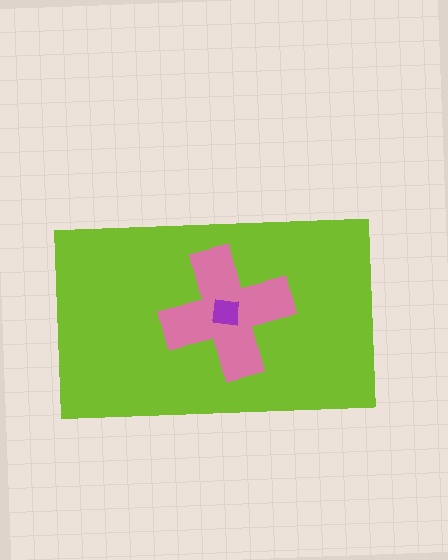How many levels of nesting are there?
3.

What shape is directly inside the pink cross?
The purple square.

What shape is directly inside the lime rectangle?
The pink cross.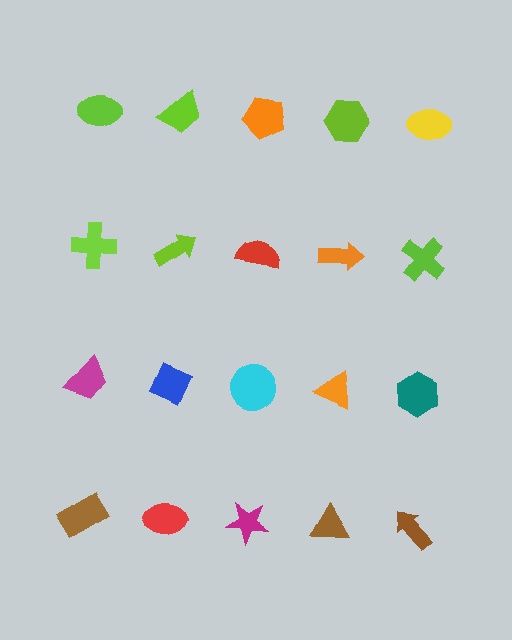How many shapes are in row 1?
5 shapes.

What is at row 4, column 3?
A magenta star.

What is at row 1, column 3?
An orange pentagon.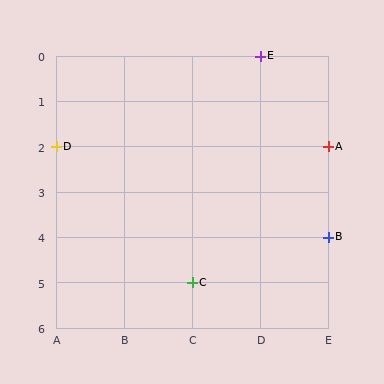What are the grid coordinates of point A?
Point A is at grid coordinates (E, 2).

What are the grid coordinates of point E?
Point E is at grid coordinates (D, 0).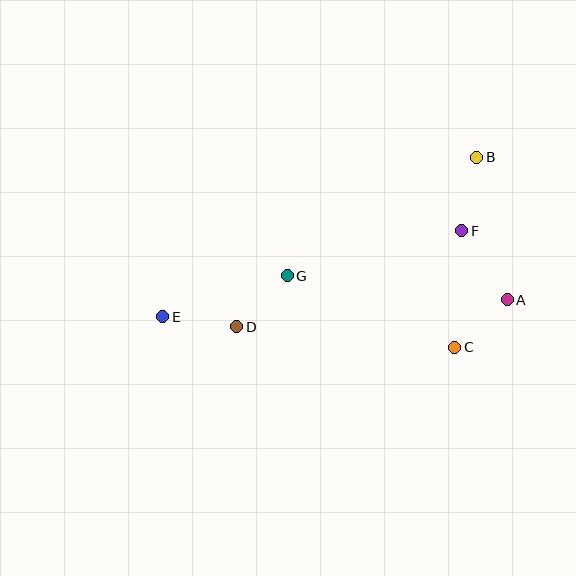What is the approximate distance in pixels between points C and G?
The distance between C and G is approximately 182 pixels.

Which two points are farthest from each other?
Points B and E are farthest from each other.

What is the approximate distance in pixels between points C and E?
The distance between C and E is approximately 293 pixels.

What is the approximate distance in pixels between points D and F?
The distance between D and F is approximately 245 pixels.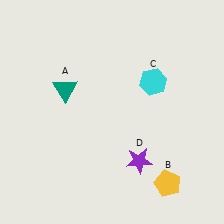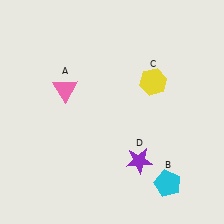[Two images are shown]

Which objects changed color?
A changed from teal to pink. B changed from yellow to cyan. C changed from cyan to yellow.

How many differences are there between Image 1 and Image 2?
There are 3 differences between the two images.